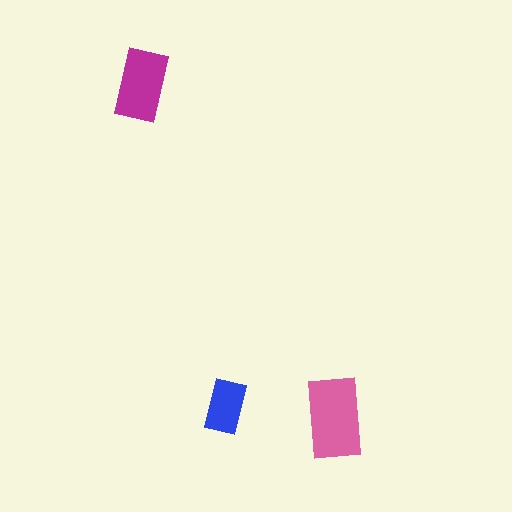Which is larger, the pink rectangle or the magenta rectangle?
The pink one.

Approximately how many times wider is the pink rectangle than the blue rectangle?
About 1.5 times wider.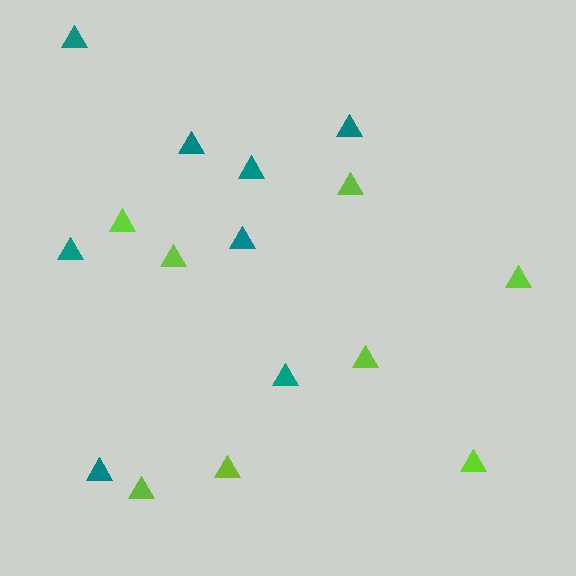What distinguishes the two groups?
There are 2 groups: one group of lime triangles (8) and one group of teal triangles (8).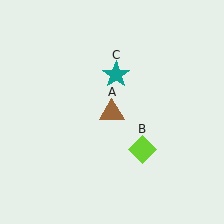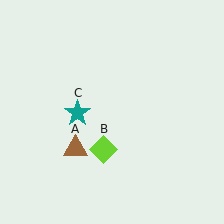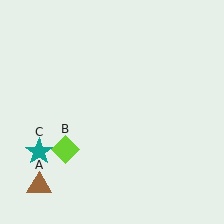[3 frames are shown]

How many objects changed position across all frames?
3 objects changed position: brown triangle (object A), lime diamond (object B), teal star (object C).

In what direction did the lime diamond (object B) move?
The lime diamond (object B) moved left.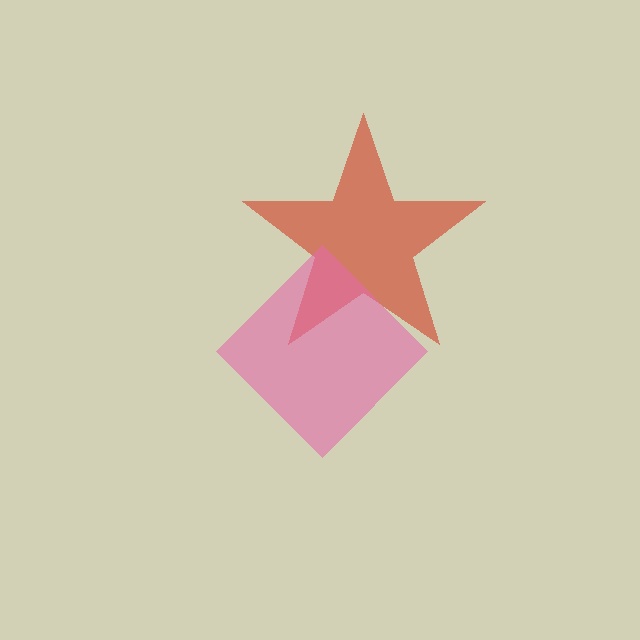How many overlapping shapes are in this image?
There are 2 overlapping shapes in the image.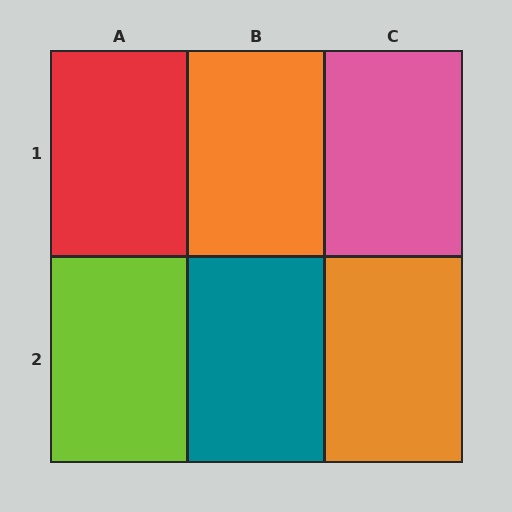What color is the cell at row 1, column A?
Red.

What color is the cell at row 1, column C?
Pink.